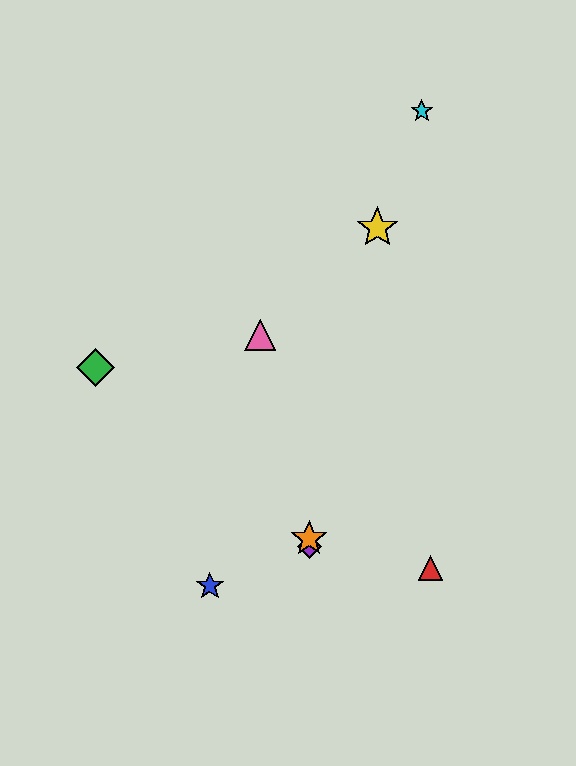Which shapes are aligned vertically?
The purple diamond, the orange star are aligned vertically.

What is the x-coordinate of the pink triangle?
The pink triangle is at x≈260.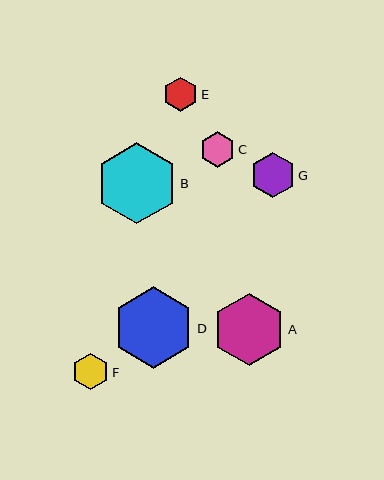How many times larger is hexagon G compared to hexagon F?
Hexagon G is approximately 1.2 times the size of hexagon F.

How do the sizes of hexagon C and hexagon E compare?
Hexagon C and hexagon E are approximately the same size.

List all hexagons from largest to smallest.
From largest to smallest: D, B, A, G, F, C, E.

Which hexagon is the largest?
Hexagon D is the largest with a size of approximately 81 pixels.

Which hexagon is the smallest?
Hexagon E is the smallest with a size of approximately 34 pixels.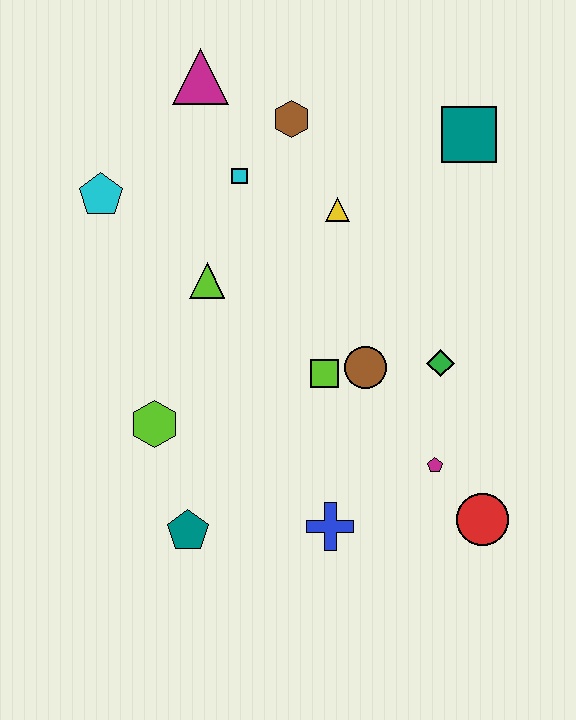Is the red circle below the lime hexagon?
Yes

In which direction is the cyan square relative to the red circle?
The cyan square is above the red circle.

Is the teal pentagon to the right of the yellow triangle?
No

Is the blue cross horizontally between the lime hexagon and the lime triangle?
No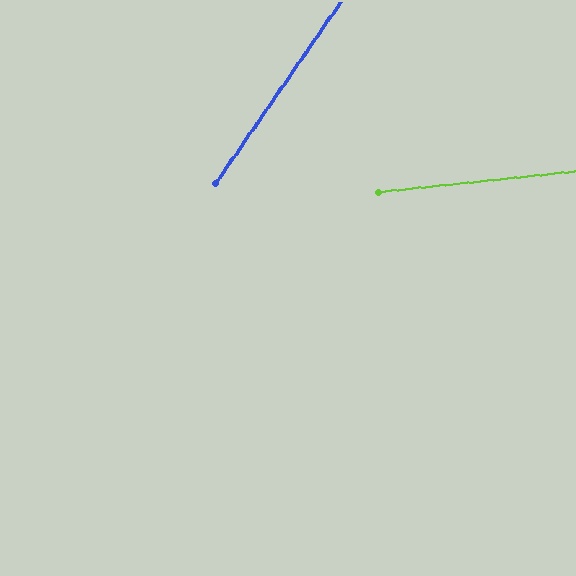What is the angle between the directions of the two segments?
Approximately 49 degrees.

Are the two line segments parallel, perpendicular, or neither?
Neither parallel nor perpendicular — they differ by about 49°.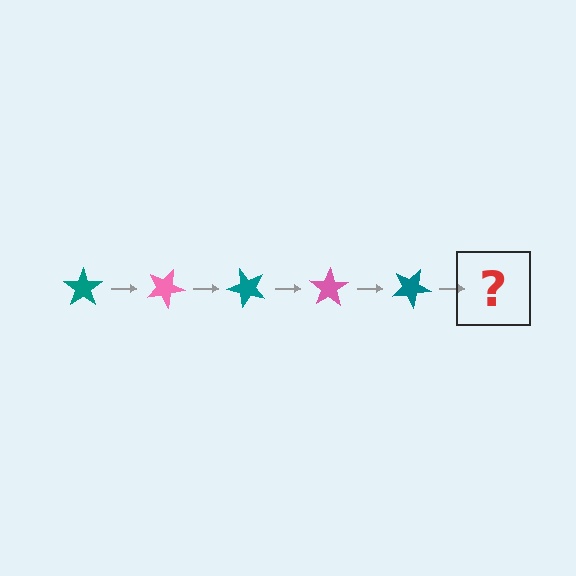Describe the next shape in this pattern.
It should be a pink star, rotated 125 degrees from the start.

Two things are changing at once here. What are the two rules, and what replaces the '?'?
The two rules are that it rotates 25 degrees each step and the color cycles through teal and pink. The '?' should be a pink star, rotated 125 degrees from the start.